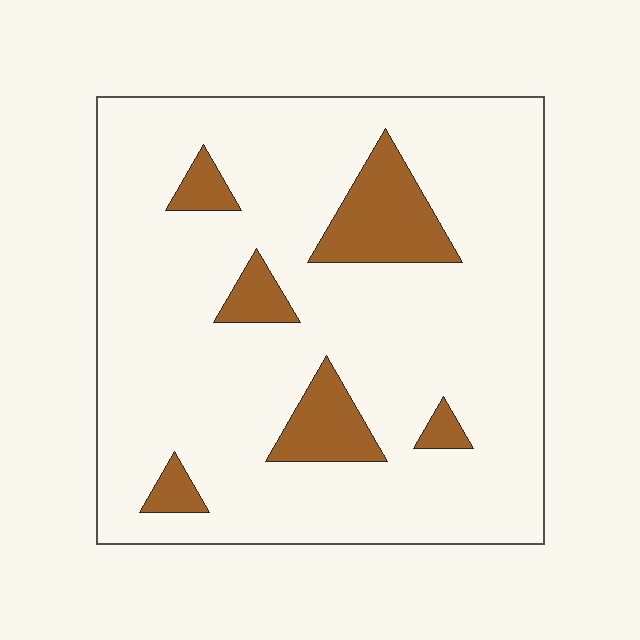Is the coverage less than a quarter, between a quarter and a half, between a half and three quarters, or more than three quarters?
Less than a quarter.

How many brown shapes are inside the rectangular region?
6.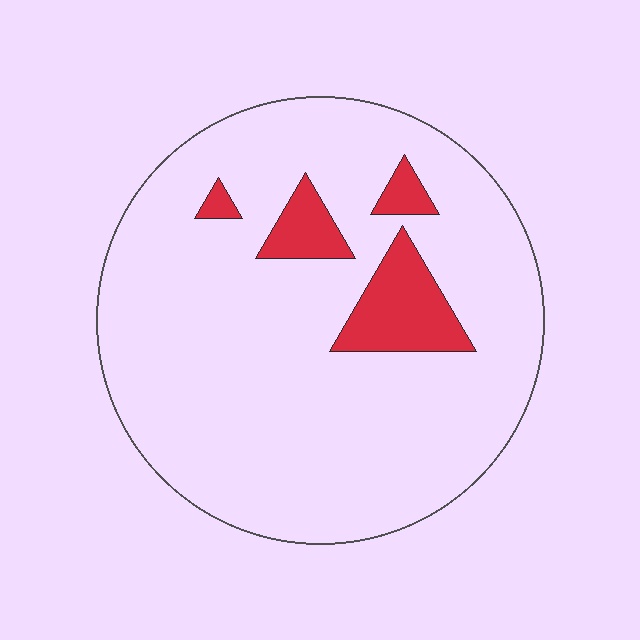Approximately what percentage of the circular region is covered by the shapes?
Approximately 10%.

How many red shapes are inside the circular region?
4.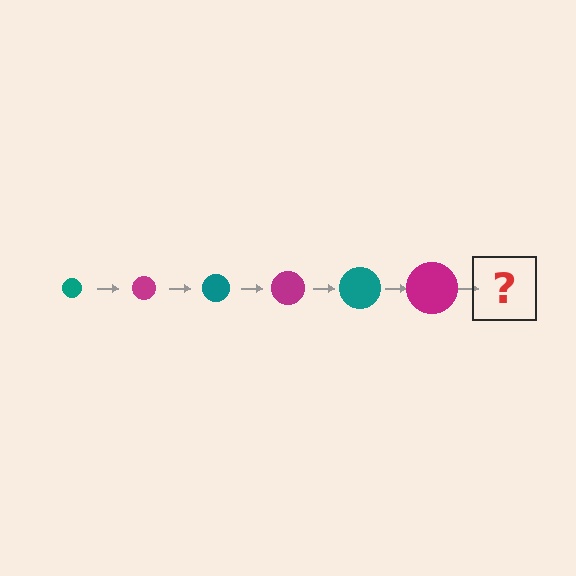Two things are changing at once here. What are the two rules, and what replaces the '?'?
The two rules are that the circle grows larger each step and the color cycles through teal and magenta. The '?' should be a teal circle, larger than the previous one.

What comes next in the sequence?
The next element should be a teal circle, larger than the previous one.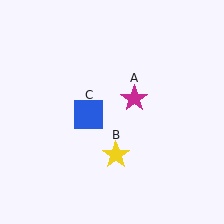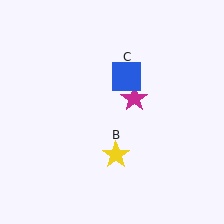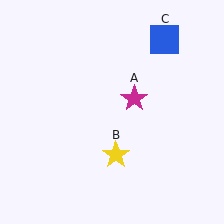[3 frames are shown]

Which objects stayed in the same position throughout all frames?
Magenta star (object A) and yellow star (object B) remained stationary.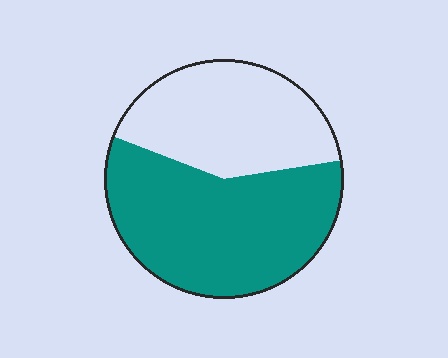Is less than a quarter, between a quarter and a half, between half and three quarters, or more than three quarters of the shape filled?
Between half and three quarters.